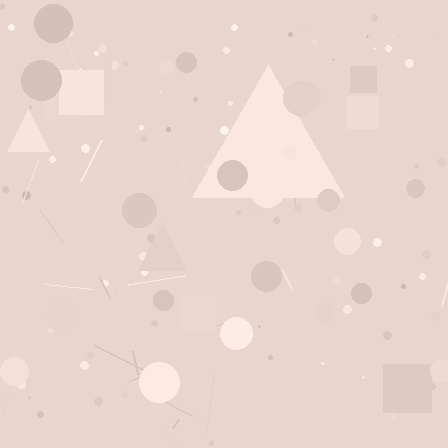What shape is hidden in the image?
A triangle is hidden in the image.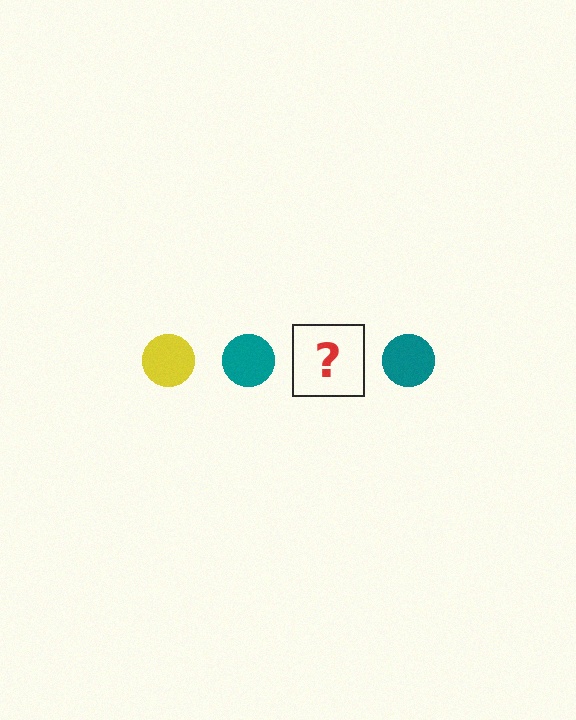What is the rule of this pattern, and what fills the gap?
The rule is that the pattern cycles through yellow, teal circles. The gap should be filled with a yellow circle.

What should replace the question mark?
The question mark should be replaced with a yellow circle.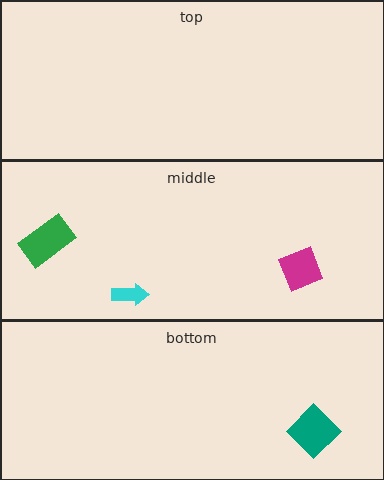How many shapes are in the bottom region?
1.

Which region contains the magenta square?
The middle region.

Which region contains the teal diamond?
The bottom region.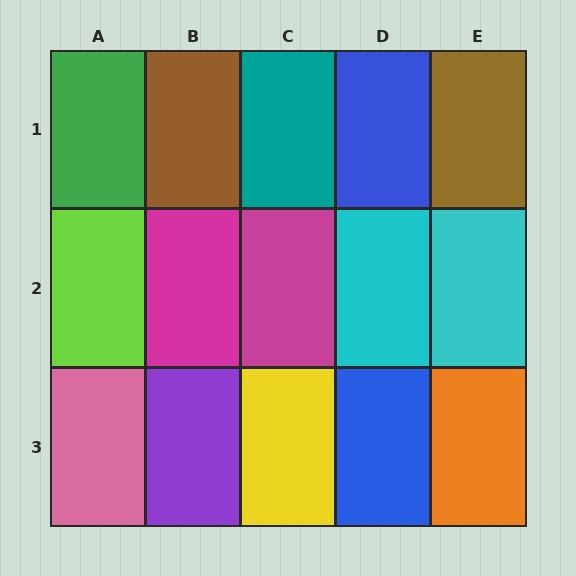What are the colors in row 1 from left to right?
Green, brown, teal, blue, brown.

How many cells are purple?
1 cell is purple.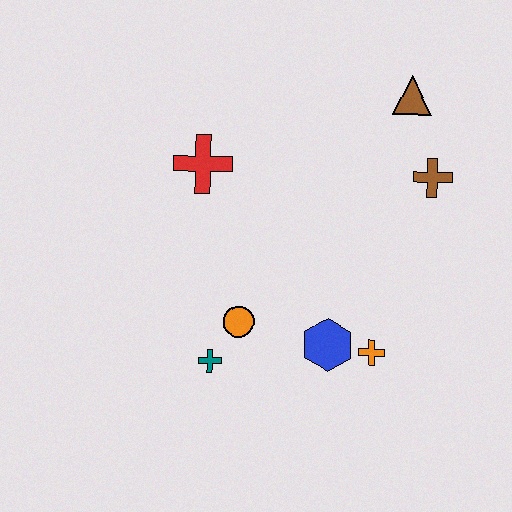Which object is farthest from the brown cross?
The teal cross is farthest from the brown cross.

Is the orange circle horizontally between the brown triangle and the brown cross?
No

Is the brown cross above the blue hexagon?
Yes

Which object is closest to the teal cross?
The orange circle is closest to the teal cross.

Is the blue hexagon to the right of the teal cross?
Yes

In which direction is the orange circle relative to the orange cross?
The orange circle is to the left of the orange cross.